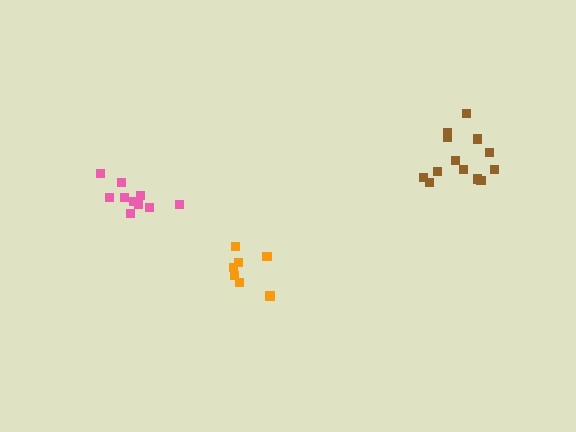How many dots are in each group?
Group 1: 10 dots, Group 2: 7 dots, Group 3: 13 dots (30 total).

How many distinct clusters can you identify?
There are 3 distinct clusters.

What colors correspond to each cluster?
The clusters are colored: pink, orange, brown.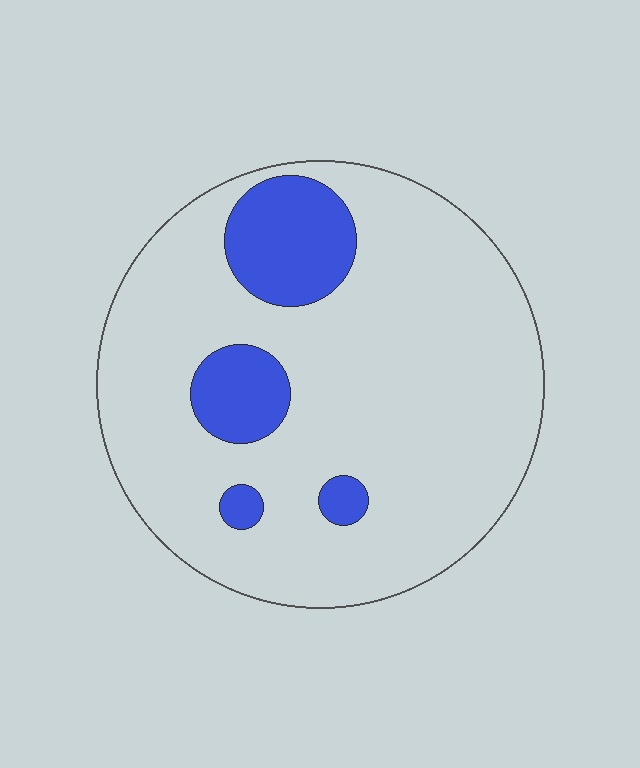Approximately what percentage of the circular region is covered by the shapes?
Approximately 15%.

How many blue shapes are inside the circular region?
4.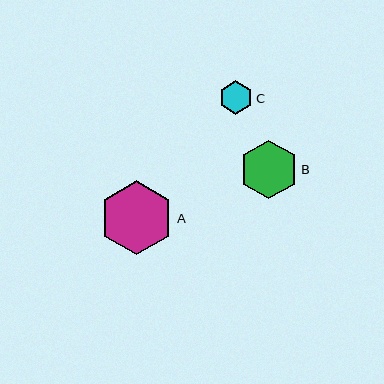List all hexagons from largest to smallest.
From largest to smallest: A, B, C.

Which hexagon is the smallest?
Hexagon C is the smallest with a size of approximately 33 pixels.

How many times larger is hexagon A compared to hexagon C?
Hexagon A is approximately 2.2 times the size of hexagon C.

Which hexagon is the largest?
Hexagon A is the largest with a size of approximately 74 pixels.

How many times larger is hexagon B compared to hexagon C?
Hexagon B is approximately 1.8 times the size of hexagon C.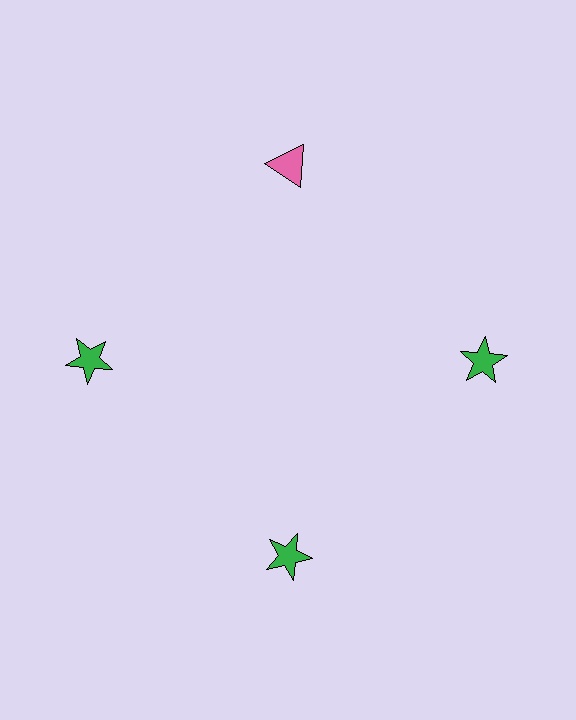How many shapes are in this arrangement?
There are 4 shapes arranged in a ring pattern.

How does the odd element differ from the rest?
It differs in both color (pink instead of green) and shape (triangle instead of star).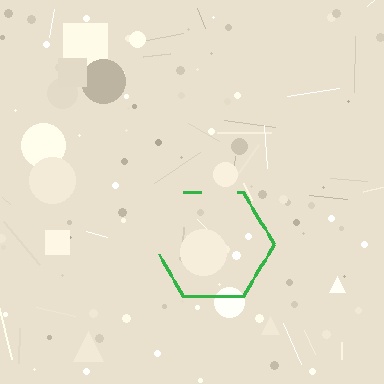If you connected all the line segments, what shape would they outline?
They would outline a hexagon.